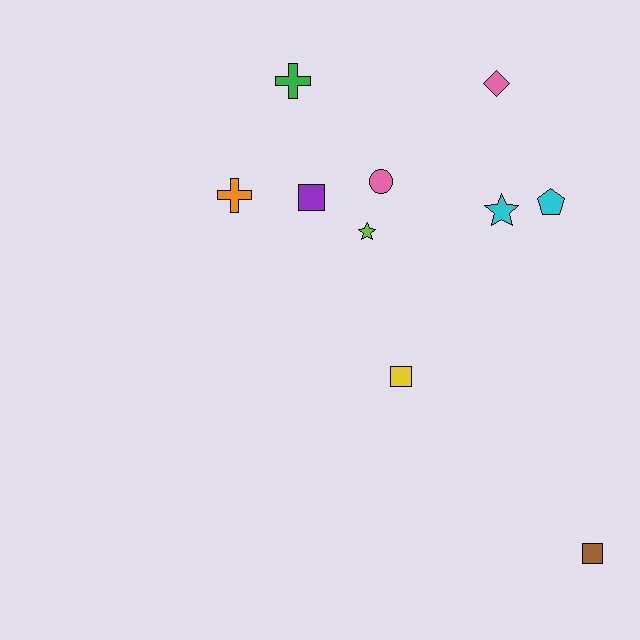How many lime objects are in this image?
There is 1 lime object.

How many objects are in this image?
There are 10 objects.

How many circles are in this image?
There is 1 circle.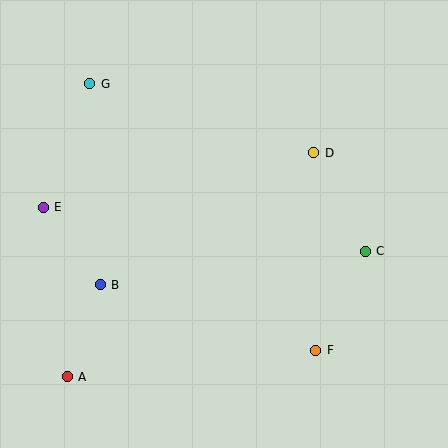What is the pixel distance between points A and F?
The distance between A and F is 250 pixels.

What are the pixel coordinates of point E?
Point E is at (43, 207).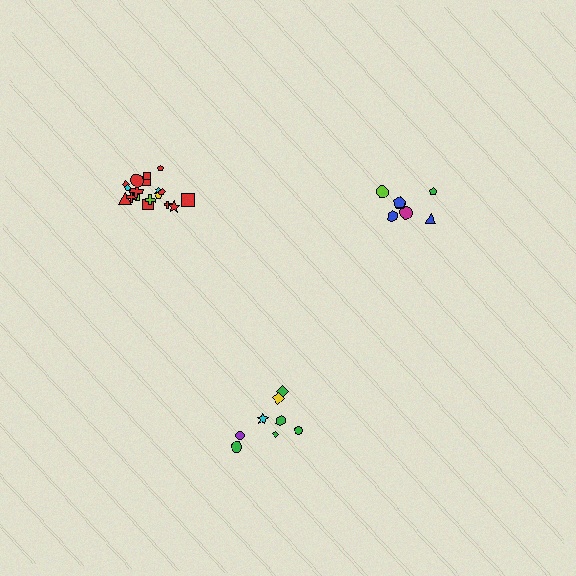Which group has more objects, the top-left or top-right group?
The top-left group.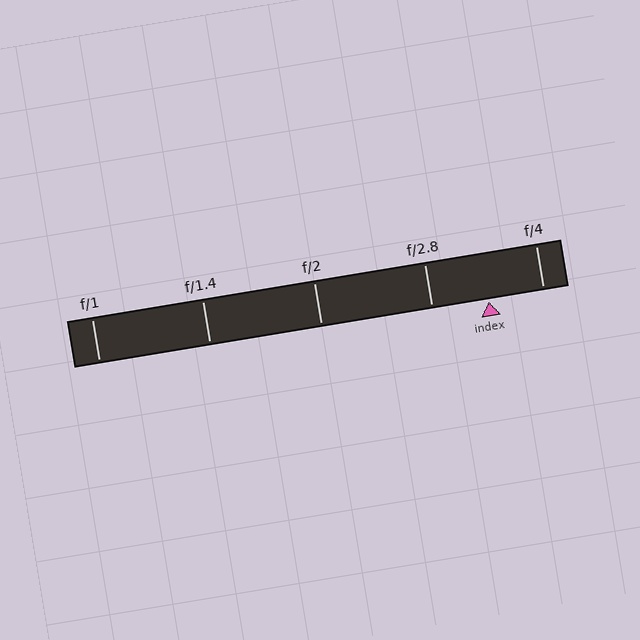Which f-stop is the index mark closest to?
The index mark is closest to f/4.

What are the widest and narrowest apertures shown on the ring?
The widest aperture shown is f/1 and the narrowest is f/4.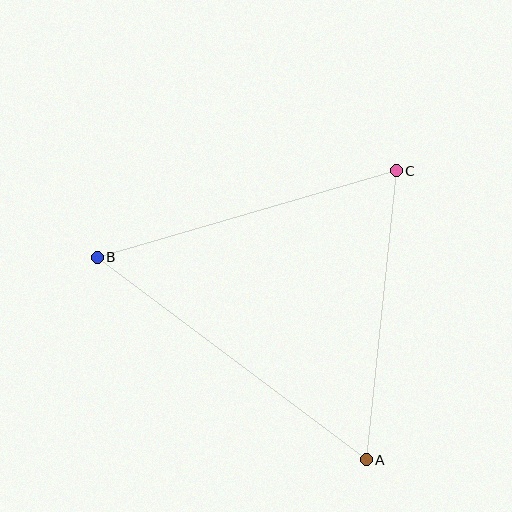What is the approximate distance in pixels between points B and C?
The distance between B and C is approximately 312 pixels.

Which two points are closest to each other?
Points A and C are closest to each other.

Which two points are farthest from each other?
Points A and B are farthest from each other.